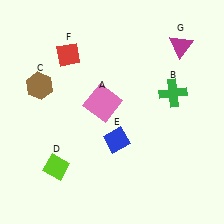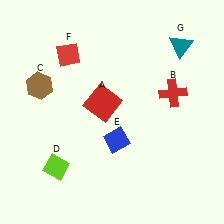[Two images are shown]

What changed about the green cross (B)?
In Image 1, B is green. In Image 2, it changed to red.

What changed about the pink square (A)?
In Image 1, A is pink. In Image 2, it changed to red.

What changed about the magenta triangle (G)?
In Image 1, G is magenta. In Image 2, it changed to teal.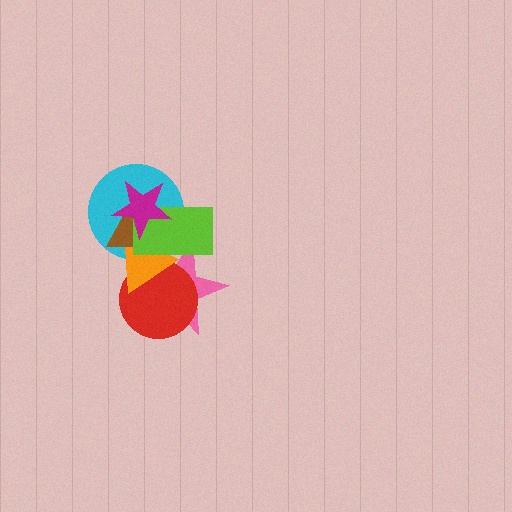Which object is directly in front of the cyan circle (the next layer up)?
The orange triangle is directly in front of the cyan circle.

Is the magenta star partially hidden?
No, no other shape covers it.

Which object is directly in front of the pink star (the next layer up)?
The red circle is directly in front of the pink star.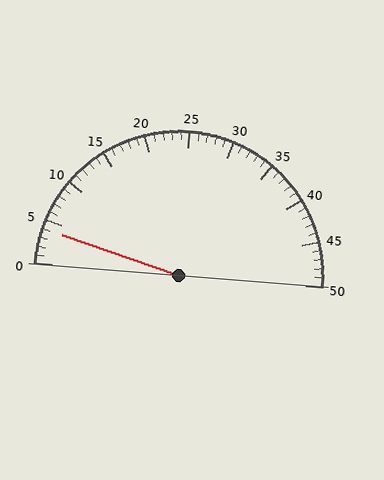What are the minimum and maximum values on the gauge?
The gauge ranges from 0 to 50.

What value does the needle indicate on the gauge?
The needle indicates approximately 4.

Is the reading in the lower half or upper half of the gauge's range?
The reading is in the lower half of the range (0 to 50).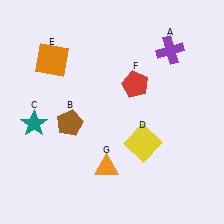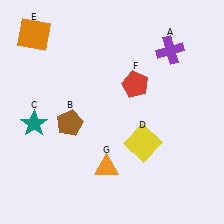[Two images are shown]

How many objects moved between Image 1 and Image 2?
1 object moved between the two images.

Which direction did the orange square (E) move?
The orange square (E) moved up.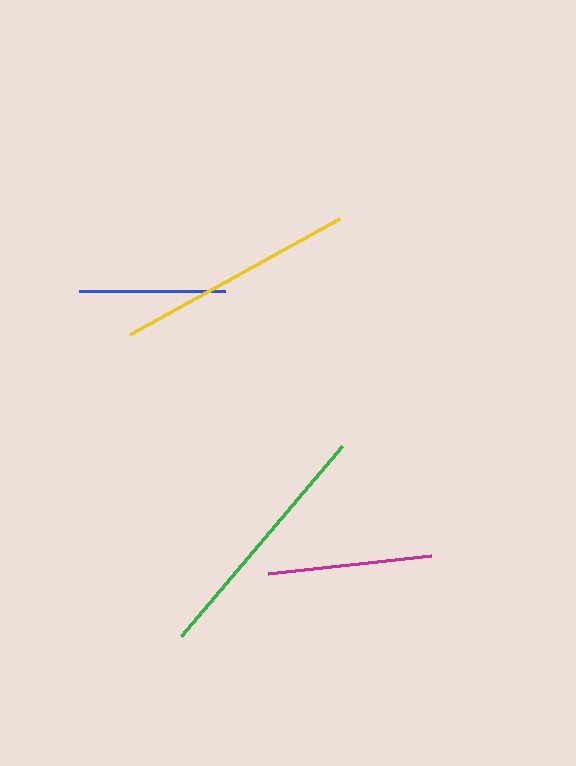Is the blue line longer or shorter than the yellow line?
The yellow line is longer than the blue line.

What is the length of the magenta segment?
The magenta segment is approximately 164 pixels long.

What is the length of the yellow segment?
The yellow segment is approximately 240 pixels long.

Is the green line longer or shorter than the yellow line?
The green line is longer than the yellow line.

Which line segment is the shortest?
The blue line is the shortest at approximately 146 pixels.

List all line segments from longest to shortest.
From longest to shortest: green, yellow, magenta, blue.